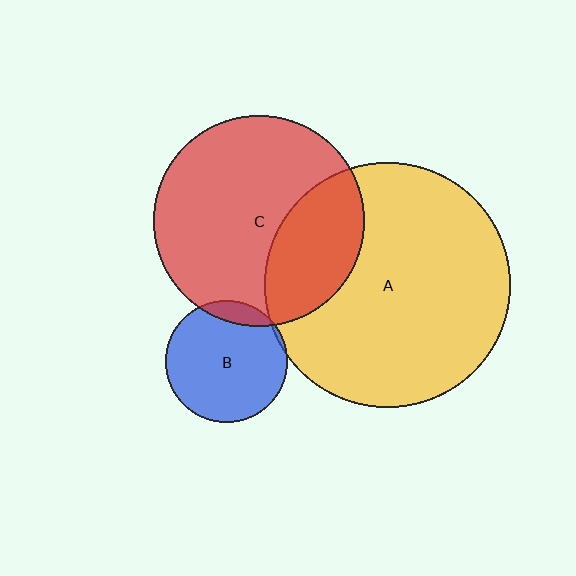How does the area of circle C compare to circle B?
Approximately 3.0 times.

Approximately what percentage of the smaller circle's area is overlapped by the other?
Approximately 30%.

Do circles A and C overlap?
Yes.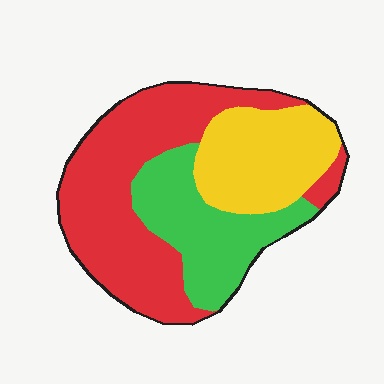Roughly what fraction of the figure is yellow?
Yellow covers 25% of the figure.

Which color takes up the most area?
Red, at roughly 50%.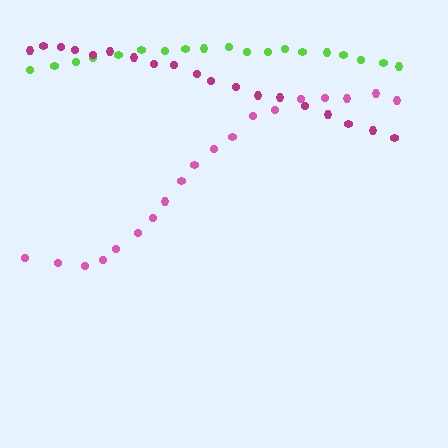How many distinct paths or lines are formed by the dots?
There are 3 distinct paths.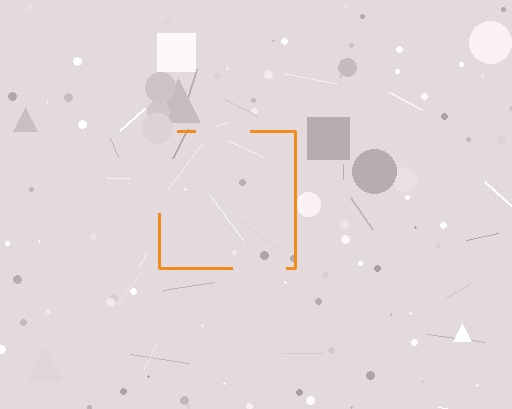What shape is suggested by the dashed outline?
The dashed outline suggests a square.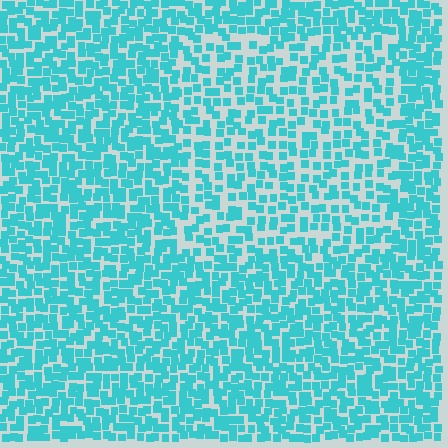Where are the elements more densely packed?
The elements are more densely packed outside the rectangle boundary.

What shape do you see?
I see a rectangle.